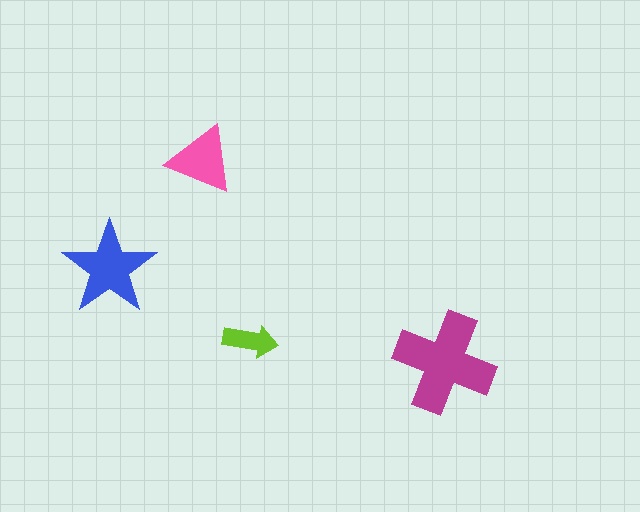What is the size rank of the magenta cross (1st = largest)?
1st.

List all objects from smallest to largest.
The lime arrow, the pink triangle, the blue star, the magenta cross.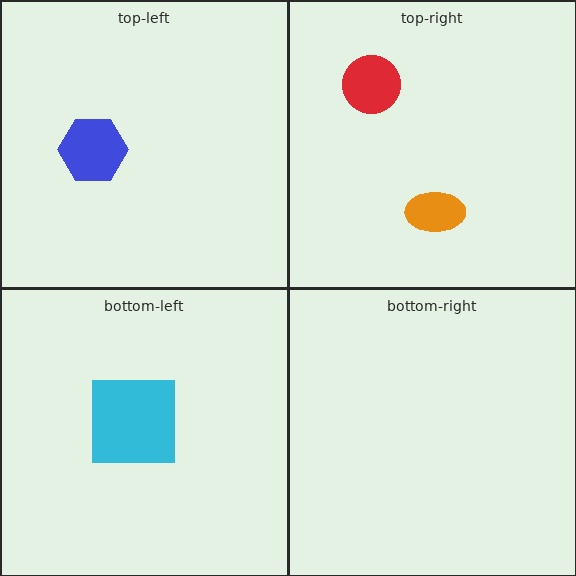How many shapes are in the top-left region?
1.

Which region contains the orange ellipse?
The top-right region.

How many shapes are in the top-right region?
2.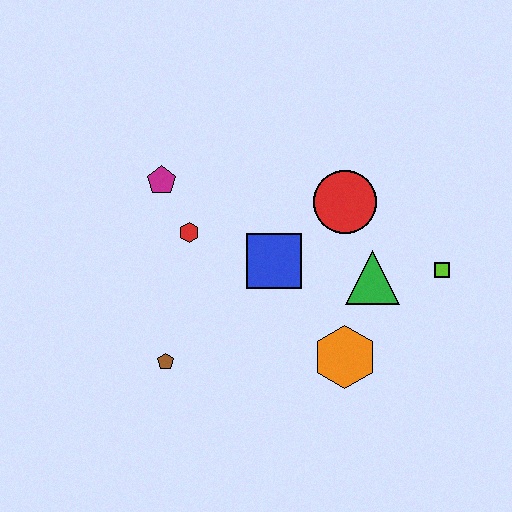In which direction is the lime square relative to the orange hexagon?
The lime square is to the right of the orange hexagon.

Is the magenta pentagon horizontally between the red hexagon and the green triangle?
No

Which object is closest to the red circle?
The green triangle is closest to the red circle.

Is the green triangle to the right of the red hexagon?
Yes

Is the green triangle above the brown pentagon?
Yes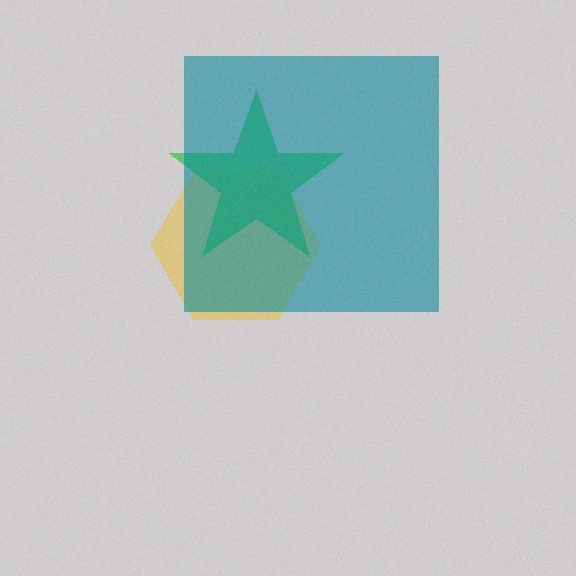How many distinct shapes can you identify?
There are 3 distinct shapes: a yellow hexagon, a green star, a teal square.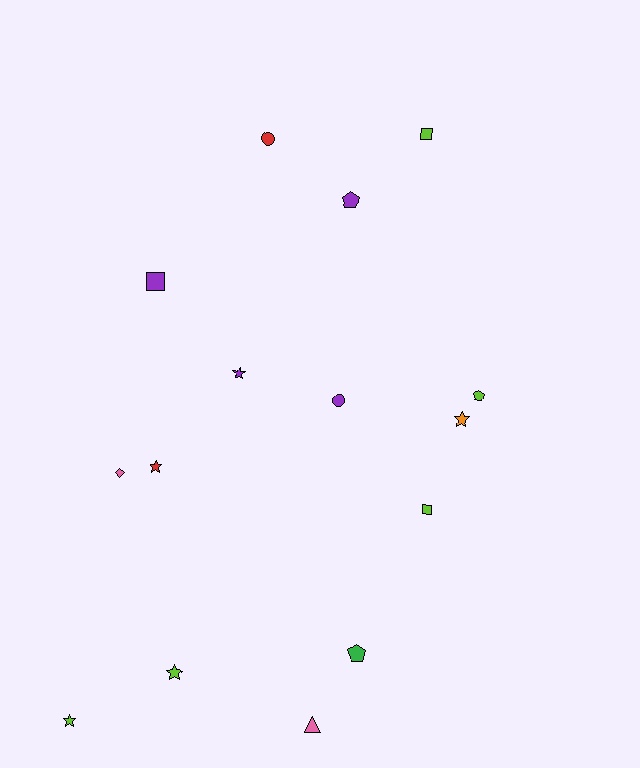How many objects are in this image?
There are 15 objects.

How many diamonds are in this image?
There is 1 diamond.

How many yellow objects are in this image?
There are no yellow objects.